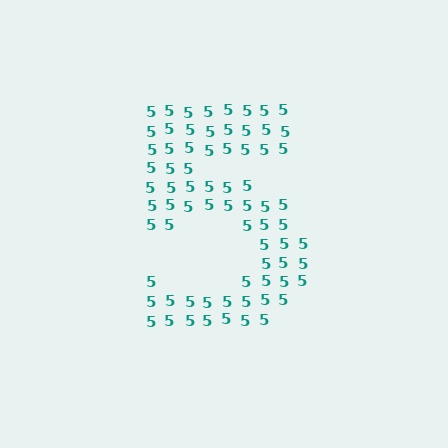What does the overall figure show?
The overall figure shows the digit 5.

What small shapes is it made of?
It is made of small digit 5's.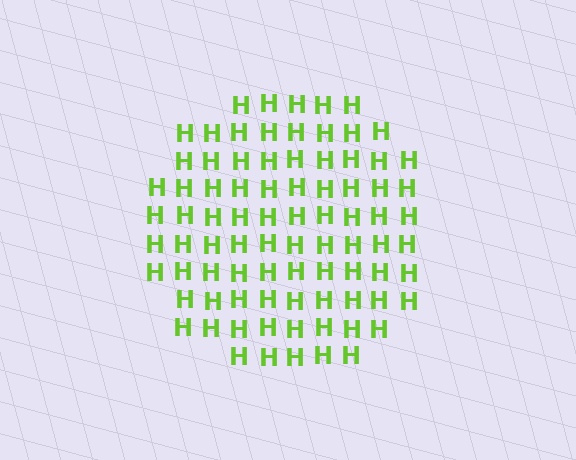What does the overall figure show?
The overall figure shows a circle.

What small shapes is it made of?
It is made of small letter H's.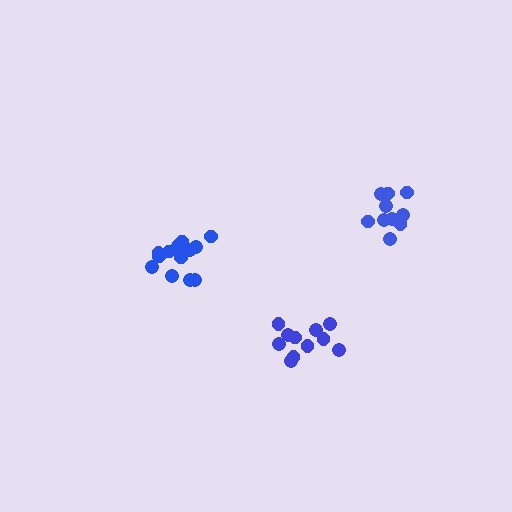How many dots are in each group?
Group 1: 10 dots, Group 2: 14 dots, Group 3: 12 dots (36 total).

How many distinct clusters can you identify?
There are 3 distinct clusters.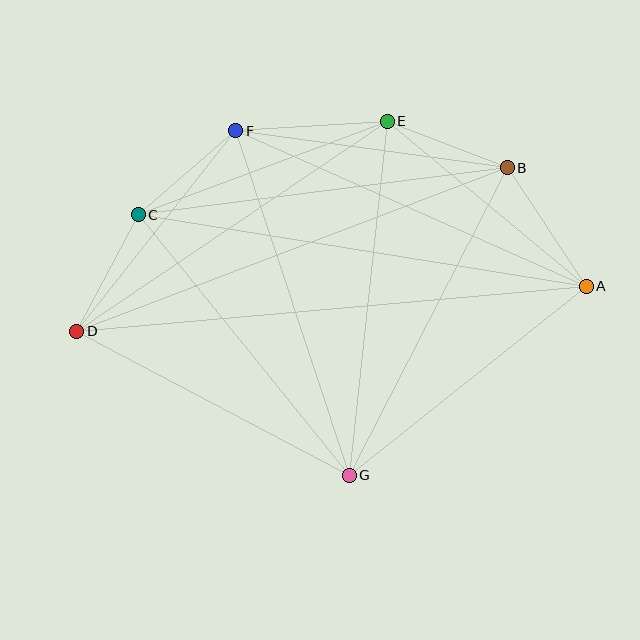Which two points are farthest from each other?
Points A and D are farthest from each other.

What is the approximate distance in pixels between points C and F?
The distance between C and F is approximately 129 pixels.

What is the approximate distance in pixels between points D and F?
The distance between D and F is approximately 256 pixels.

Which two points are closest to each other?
Points B and E are closest to each other.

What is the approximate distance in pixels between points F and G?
The distance between F and G is approximately 363 pixels.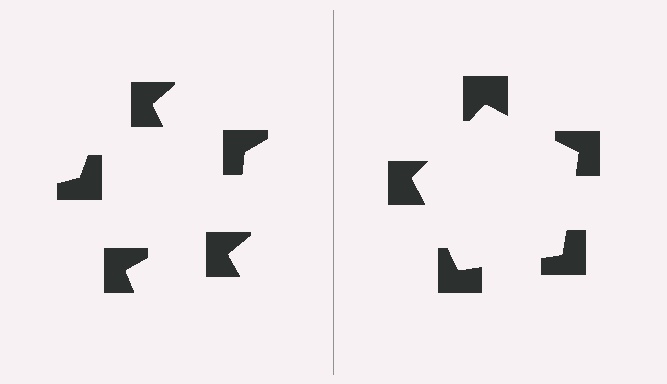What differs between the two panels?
The notched squares are positioned identically on both sides; only the wedge orientations differ. On the right they align to a pentagon; on the left they are misaligned.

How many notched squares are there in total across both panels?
10 — 5 on each side.